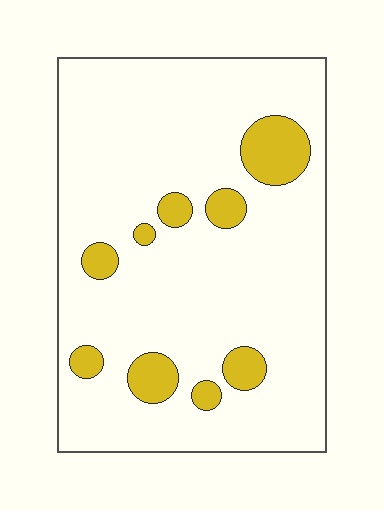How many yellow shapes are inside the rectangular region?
9.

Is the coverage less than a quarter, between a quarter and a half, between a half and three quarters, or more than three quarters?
Less than a quarter.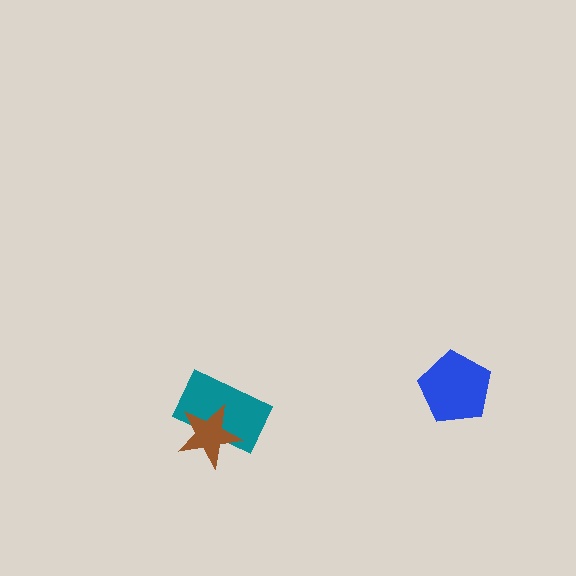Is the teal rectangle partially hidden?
Yes, it is partially covered by another shape.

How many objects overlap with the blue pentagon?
0 objects overlap with the blue pentagon.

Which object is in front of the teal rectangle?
The brown star is in front of the teal rectangle.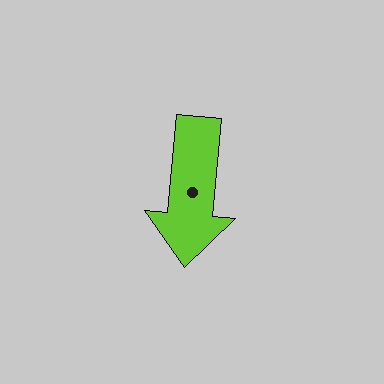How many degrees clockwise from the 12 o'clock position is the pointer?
Approximately 185 degrees.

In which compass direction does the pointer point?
South.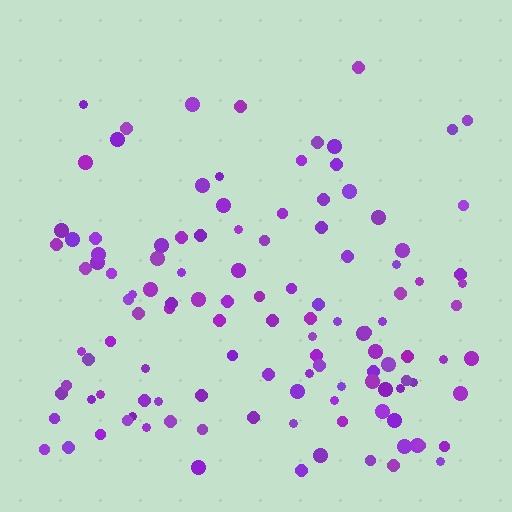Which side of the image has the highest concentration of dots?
The bottom.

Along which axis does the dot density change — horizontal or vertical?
Vertical.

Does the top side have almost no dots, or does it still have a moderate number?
Still a moderate number, just noticeably fewer than the bottom.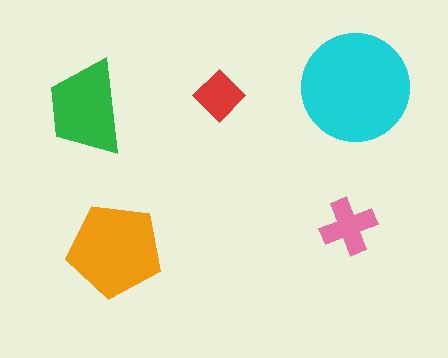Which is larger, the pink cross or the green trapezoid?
The green trapezoid.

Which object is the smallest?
The red diamond.